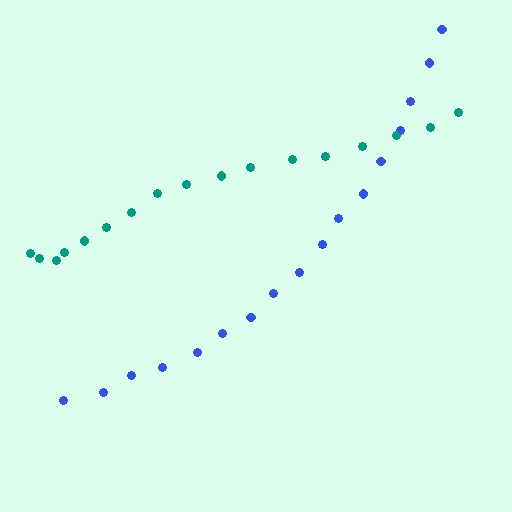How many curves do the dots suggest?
There are 2 distinct paths.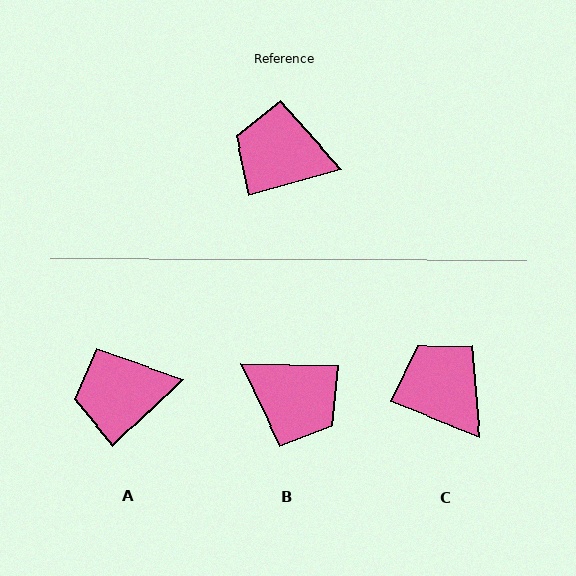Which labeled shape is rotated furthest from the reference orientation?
B, about 163 degrees away.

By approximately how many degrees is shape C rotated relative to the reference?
Approximately 37 degrees clockwise.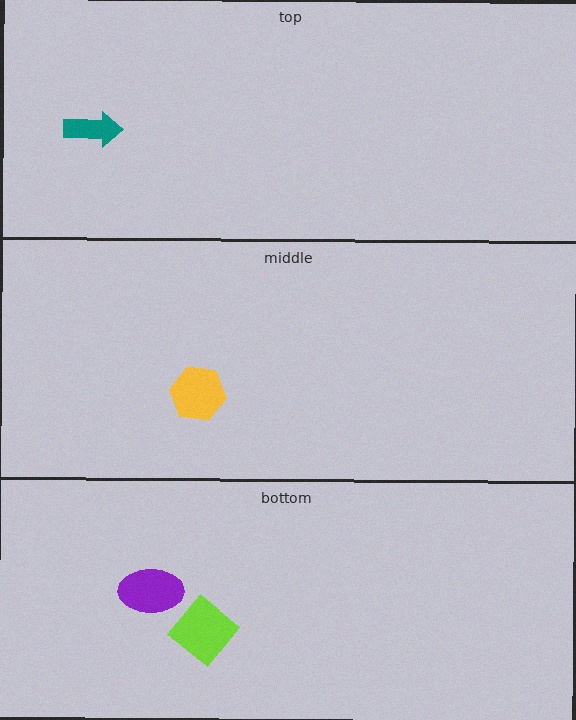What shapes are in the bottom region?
The lime diamond, the purple ellipse.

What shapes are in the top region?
The teal arrow.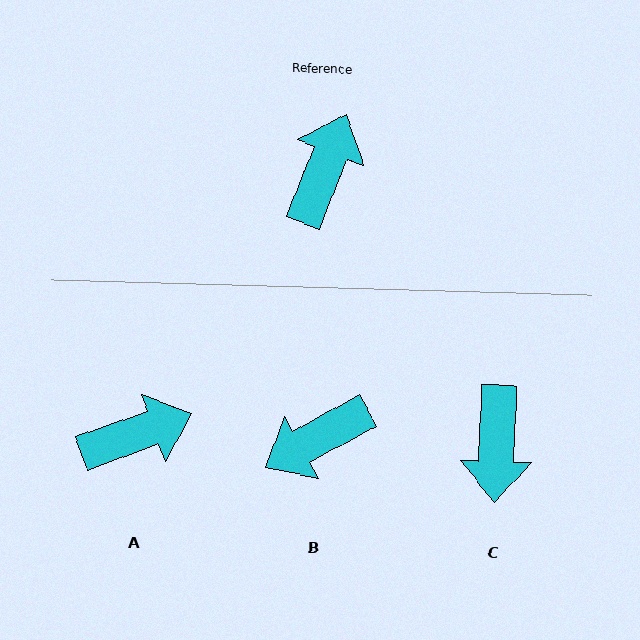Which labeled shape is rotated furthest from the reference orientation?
C, about 161 degrees away.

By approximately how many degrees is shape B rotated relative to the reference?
Approximately 140 degrees counter-clockwise.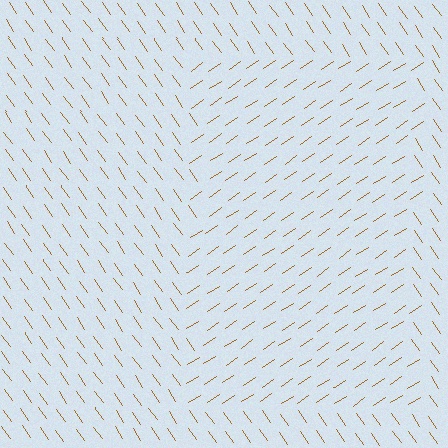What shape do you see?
I see a rectangle.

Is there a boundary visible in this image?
Yes, there is a texture boundary formed by a change in line orientation.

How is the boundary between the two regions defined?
The boundary is defined purely by a change in line orientation (approximately 89 degrees difference). All lines are the same color and thickness.